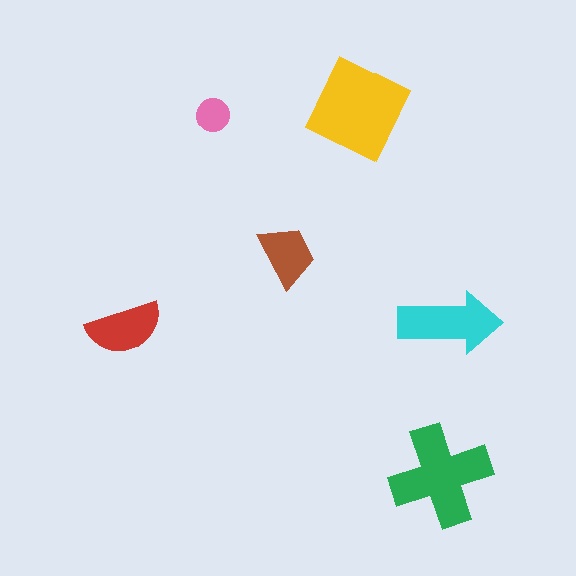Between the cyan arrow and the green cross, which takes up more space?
The green cross.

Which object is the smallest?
The pink circle.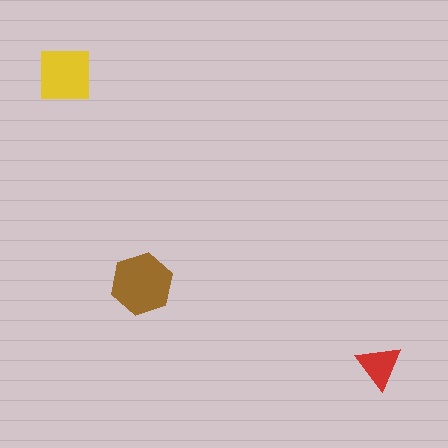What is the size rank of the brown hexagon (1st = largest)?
1st.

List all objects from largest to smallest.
The brown hexagon, the yellow square, the red triangle.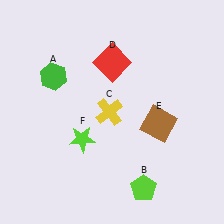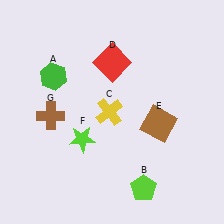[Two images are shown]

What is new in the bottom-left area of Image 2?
A brown cross (G) was added in the bottom-left area of Image 2.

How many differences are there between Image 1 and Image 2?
There is 1 difference between the two images.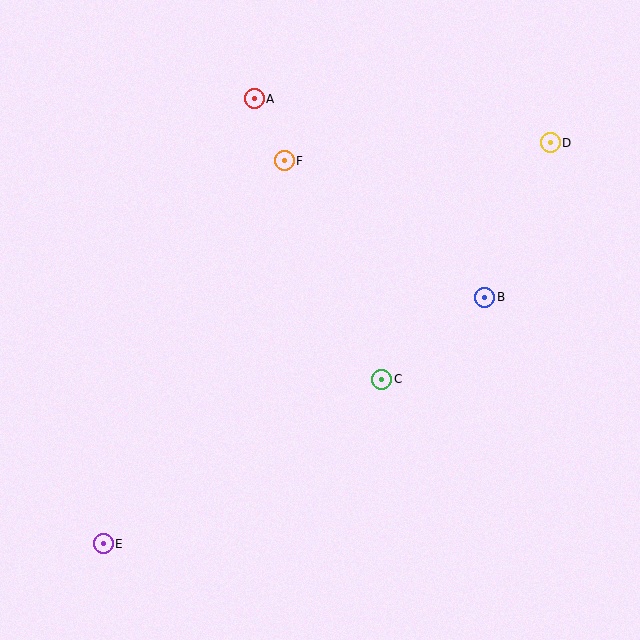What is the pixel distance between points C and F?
The distance between C and F is 239 pixels.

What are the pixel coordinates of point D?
Point D is at (550, 143).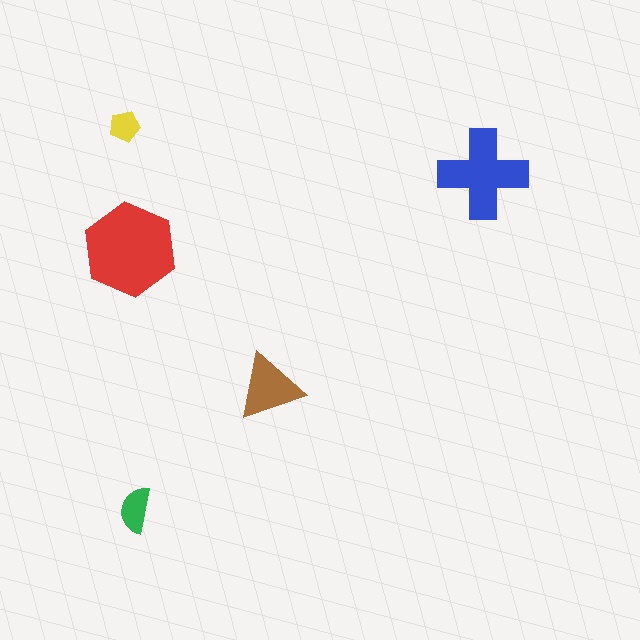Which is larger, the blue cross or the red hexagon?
The red hexagon.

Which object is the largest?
The red hexagon.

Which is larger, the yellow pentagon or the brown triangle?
The brown triangle.